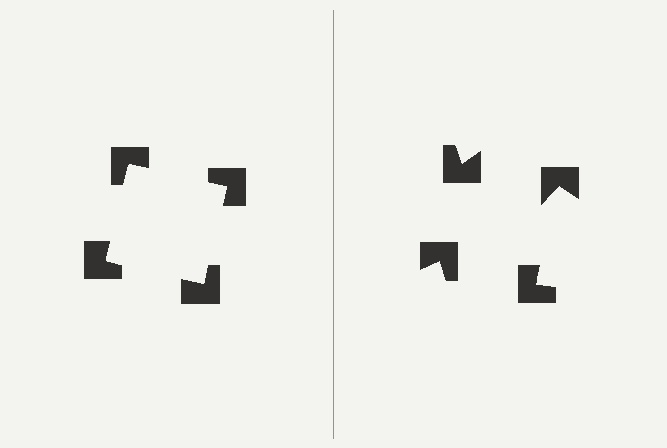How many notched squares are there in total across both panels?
8 — 4 on each side.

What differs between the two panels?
The notched squares are positioned identically on both sides; only the wedge orientations differ. On the left they align to a square; on the right they are misaligned.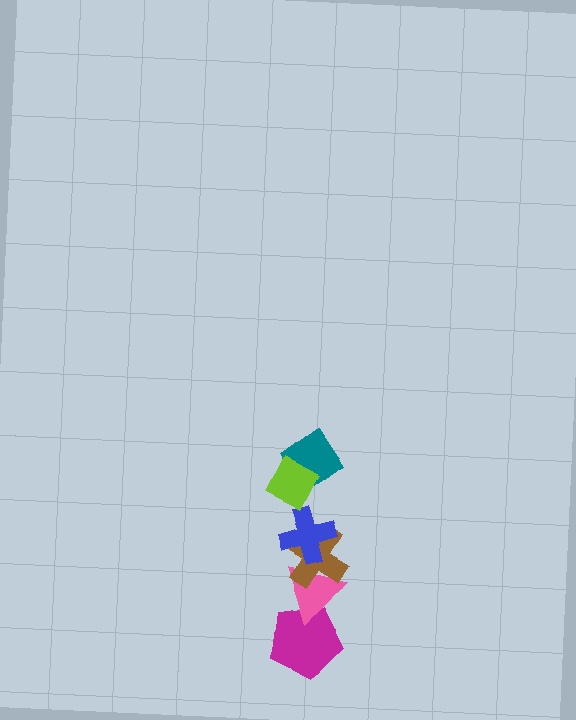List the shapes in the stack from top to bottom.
From top to bottom: the lime square, the teal diamond, the blue cross, the brown cross, the pink triangle, the magenta pentagon.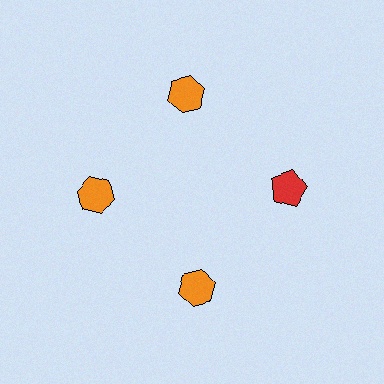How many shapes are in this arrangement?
There are 4 shapes arranged in a ring pattern.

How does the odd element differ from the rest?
It differs in both color (red instead of orange) and shape (pentagon instead of hexagon).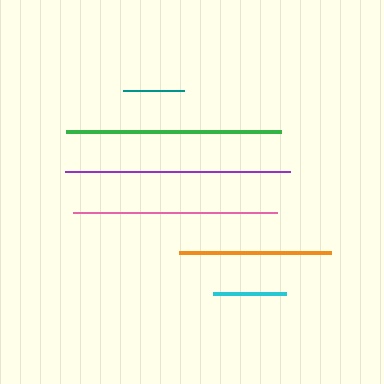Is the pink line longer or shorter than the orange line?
The pink line is longer than the orange line.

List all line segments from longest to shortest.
From longest to shortest: purple, green, pink, orange, cyan, teal.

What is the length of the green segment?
The green segment is approximately 215 pixels long.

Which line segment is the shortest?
The teal line is the shortest at approximately 62 pixels.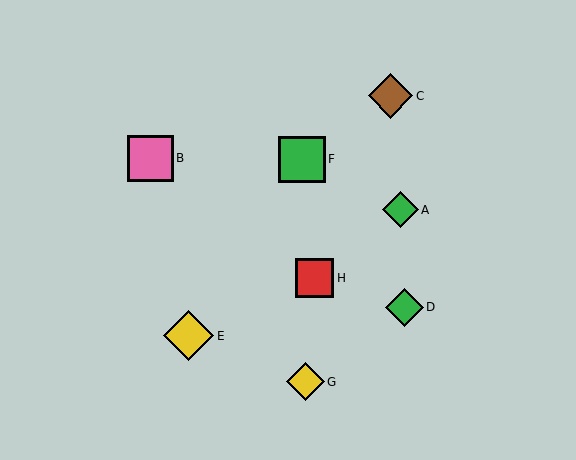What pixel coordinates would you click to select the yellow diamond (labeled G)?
Click at (305, 382) to select the yellow diamond G.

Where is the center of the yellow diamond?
The center of the yellow diamond is at (305, 382).